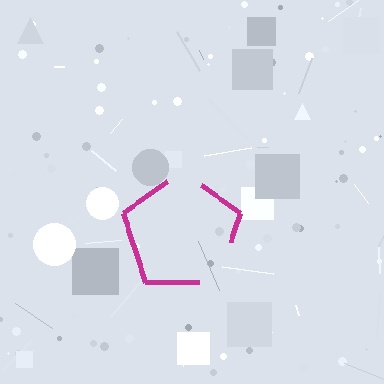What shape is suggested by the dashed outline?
The dashed outline suggests a pentagon.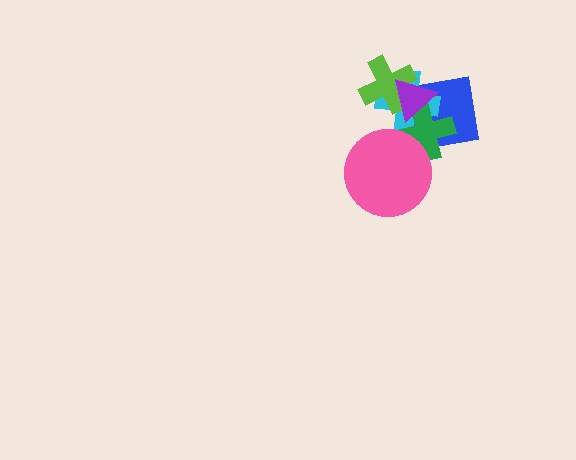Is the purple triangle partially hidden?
No, no other shape covers it.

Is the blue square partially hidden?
Yes, it is partially covered by another shape.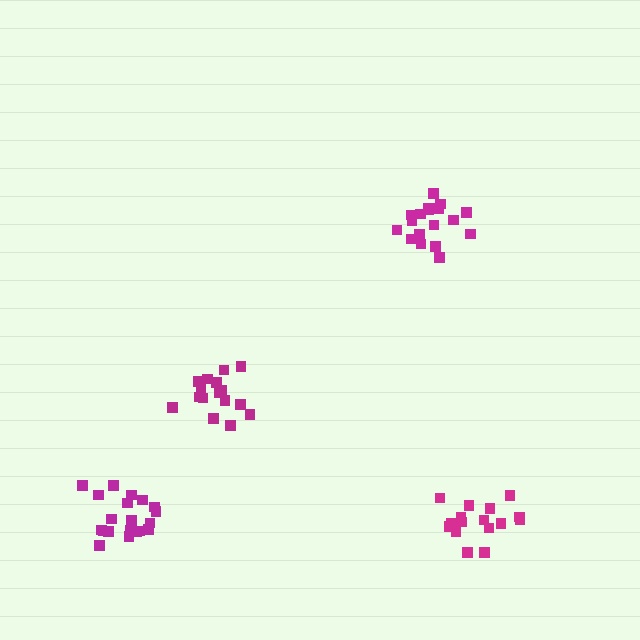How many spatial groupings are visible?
There are 4 spatial groupings.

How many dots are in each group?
Group 1: 16 dots, Group 2: 16 dots, Group 3: 20 dots, Group 4: 18 dots (70 total).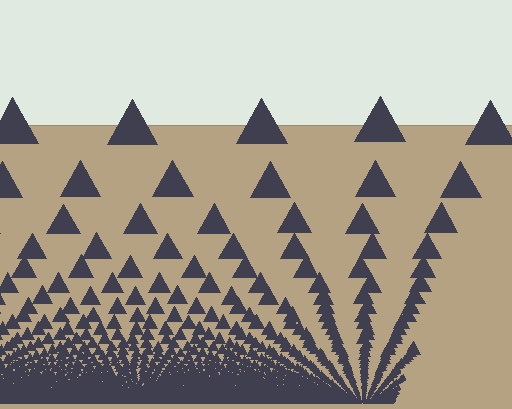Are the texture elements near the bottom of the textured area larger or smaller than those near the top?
Smaller. The gradient is inverted — elements near the bottom are smaller and denser.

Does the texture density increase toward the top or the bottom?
Density increases toward the bottom.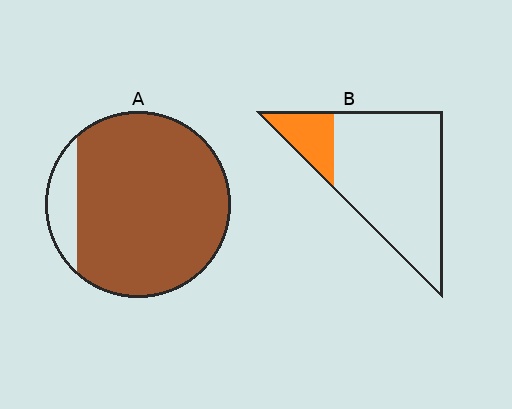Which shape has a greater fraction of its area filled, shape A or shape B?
Shape A.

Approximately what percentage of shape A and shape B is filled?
A is approximately 90% and B is approximately 20%.